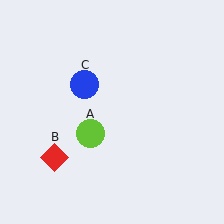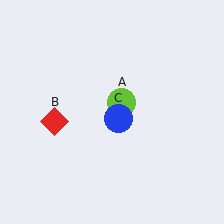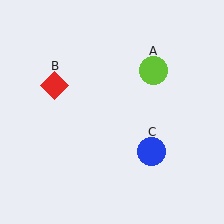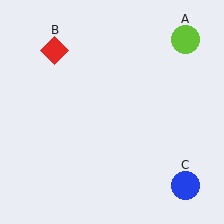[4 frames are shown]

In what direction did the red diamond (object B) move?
The red diamond (object B) moved up.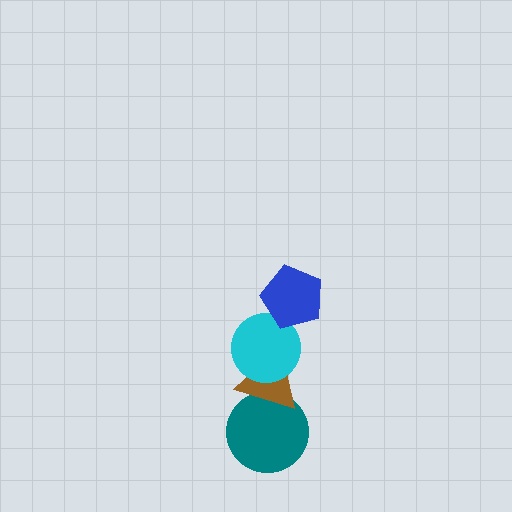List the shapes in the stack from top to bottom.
From top to bottom: the blue pentagon, the cyan circle, the brown triangle, the teal circle.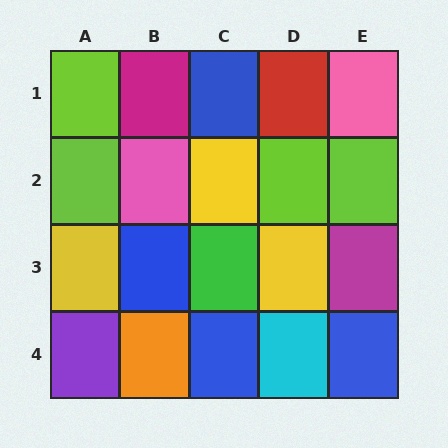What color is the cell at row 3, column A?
Yellow.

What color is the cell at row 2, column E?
Lime.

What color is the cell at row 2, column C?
Yellow.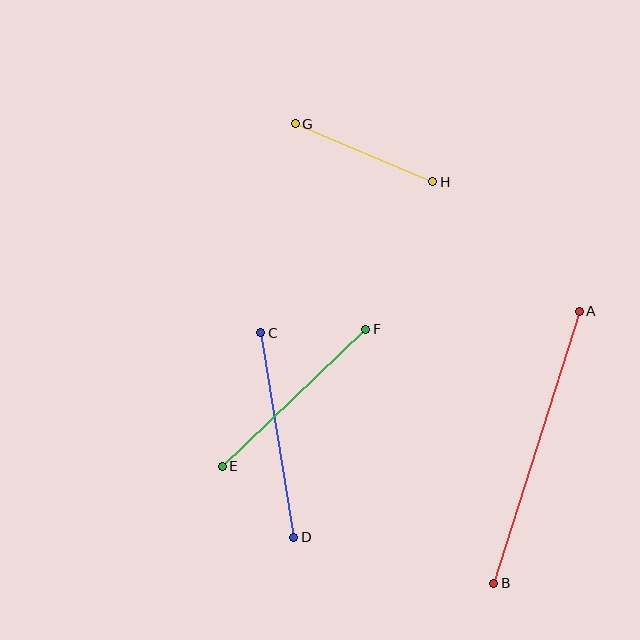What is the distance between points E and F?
The distance is approximately 199 pixels.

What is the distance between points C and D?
The distance is approximately 207 pixels.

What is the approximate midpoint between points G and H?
The midpoint is at approximately (364, 153) pixels.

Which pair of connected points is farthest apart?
Points A and B are farthest apart.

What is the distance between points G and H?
The distance is approximately 149 pixels.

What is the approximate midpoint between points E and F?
The midpoint is at approximately (294, 398) pixels.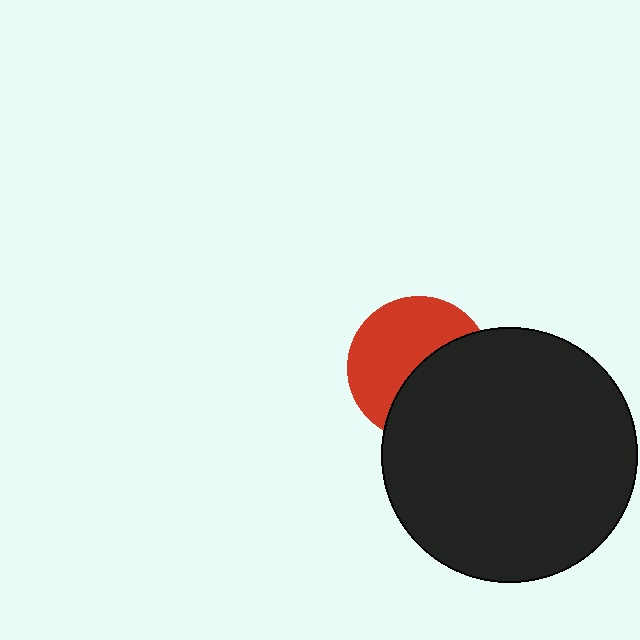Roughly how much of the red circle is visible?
About half of it is visible (roughly 54%).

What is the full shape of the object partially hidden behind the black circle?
The partially hidden object is a red circle.